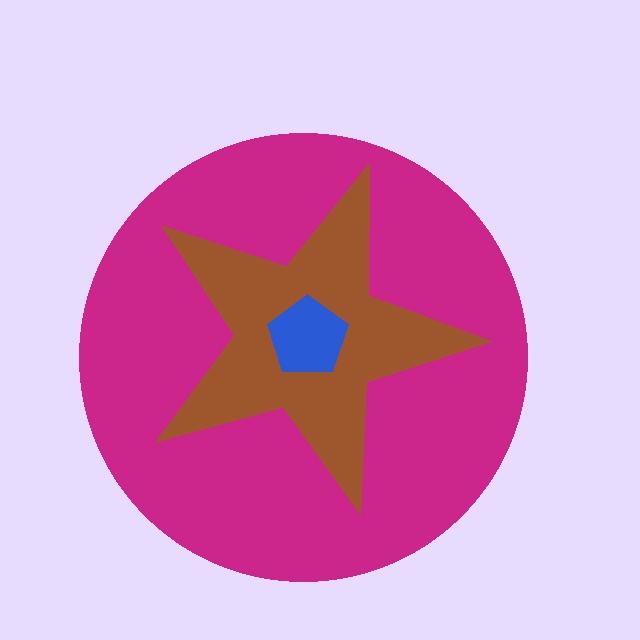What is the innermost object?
The blue pentagon.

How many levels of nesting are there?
3.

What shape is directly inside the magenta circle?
The brown star.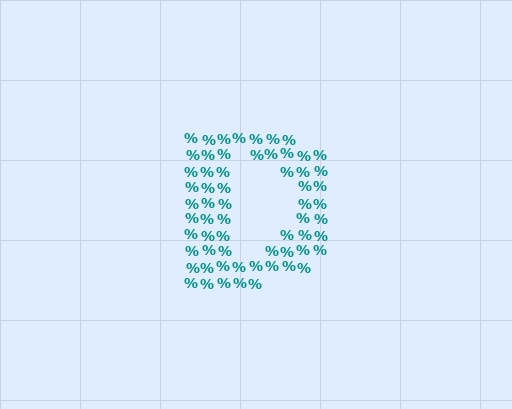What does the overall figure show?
The overall figure shows the letter D.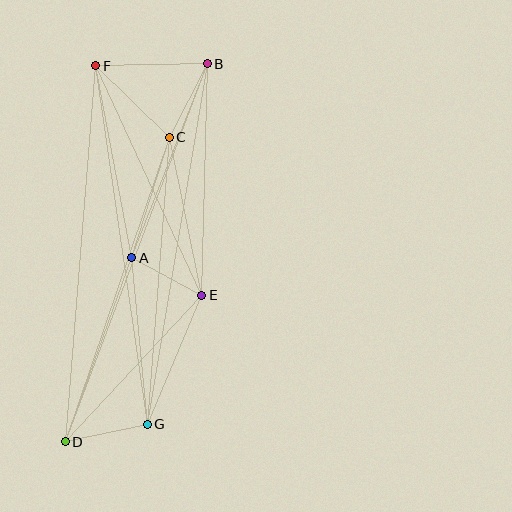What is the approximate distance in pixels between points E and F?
The distance between E and F is approximately 253 pixels.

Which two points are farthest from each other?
Points B and D are farthest from each other.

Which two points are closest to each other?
Points A and E are closest to each other.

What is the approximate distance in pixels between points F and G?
The distance between F and G is approximately 362 pixels.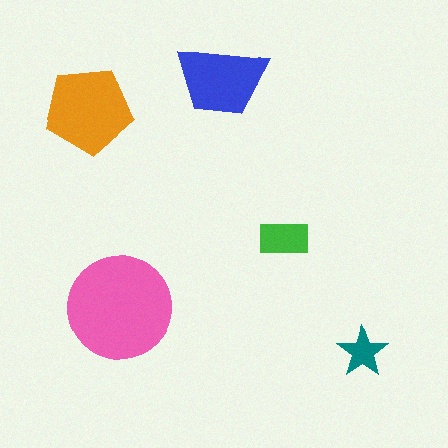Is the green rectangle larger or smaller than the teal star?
Larger.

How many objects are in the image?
There are 5 objects in the image.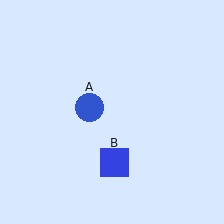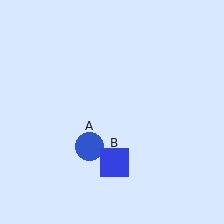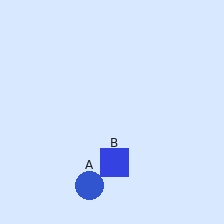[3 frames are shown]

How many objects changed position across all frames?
1 object changed position: blue circle (object A).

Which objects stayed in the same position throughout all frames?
Blue square (object B) remained stationary.